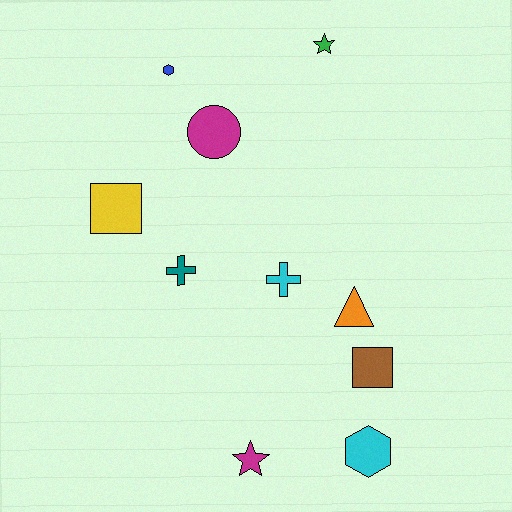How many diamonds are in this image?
There are no diamonds.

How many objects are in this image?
There are 10 objects.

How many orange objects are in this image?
There is 1 orange object.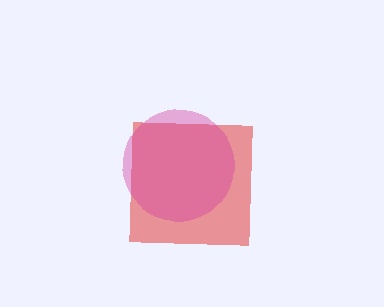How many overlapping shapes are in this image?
There are 2 overlapping shapes in the image.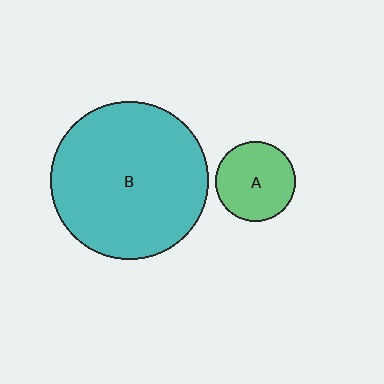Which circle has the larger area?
Circle B (teal).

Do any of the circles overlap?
No, none of the circles overlap.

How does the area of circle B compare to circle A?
Approximately 3.9 times.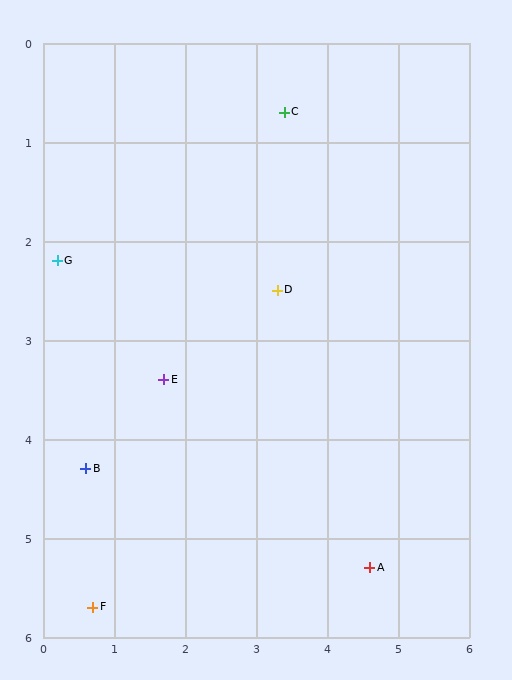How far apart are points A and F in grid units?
Points A and F are about 3.9 grid units apart.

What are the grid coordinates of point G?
Point G is at approximately (0.2, 2.2).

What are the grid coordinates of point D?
Point D is at approximately (3.3, 2.5).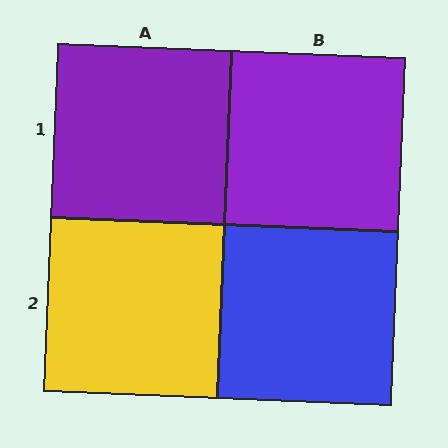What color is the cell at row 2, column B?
Blue.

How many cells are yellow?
1 cell is yellow.